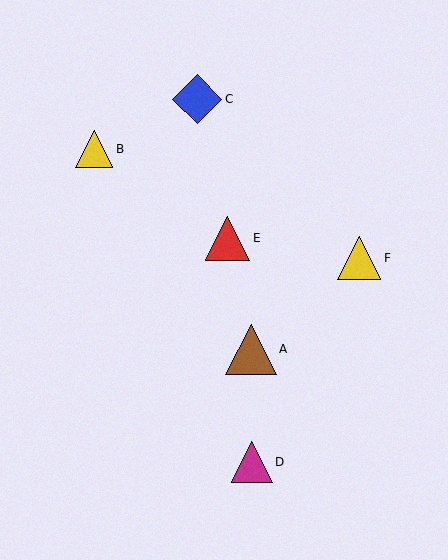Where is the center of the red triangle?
The center of the red triangle is at (228, 238).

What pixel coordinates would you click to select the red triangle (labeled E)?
Click at (228, 238) to select the red triangle E.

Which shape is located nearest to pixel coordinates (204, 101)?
The blue diamond (labeled C) at (197, 99) is nearest to that location.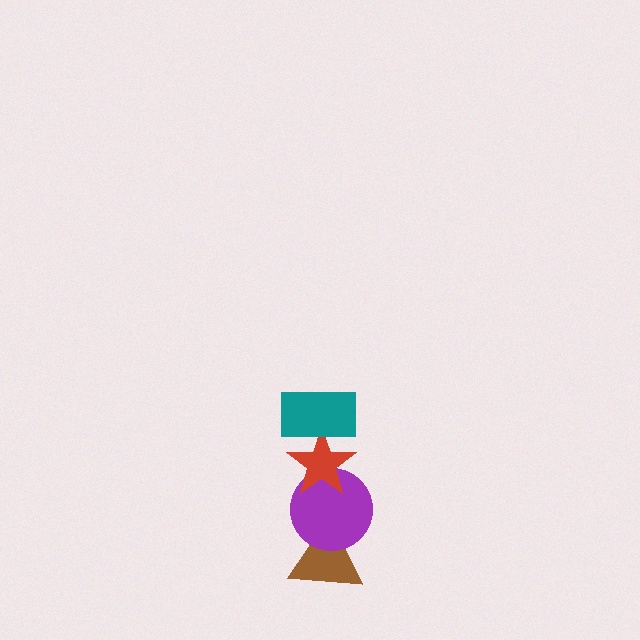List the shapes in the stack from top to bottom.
From top to bottom: the teal rectangle, the red star, the purple circle, the brown triangle.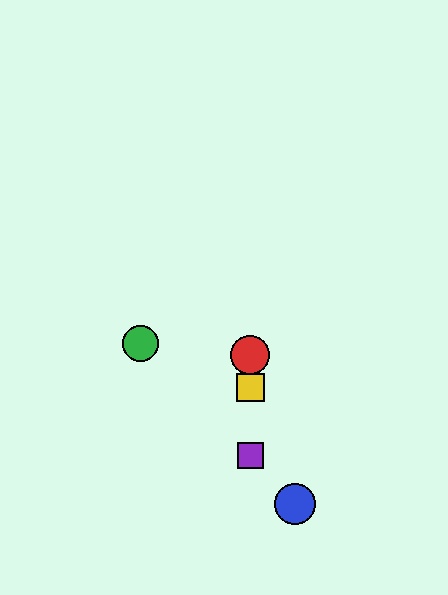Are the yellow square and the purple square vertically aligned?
Yes, both are at x≈250.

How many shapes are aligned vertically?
3 shapes (the red circle, the yellow square, the purple square) are aligned vertically.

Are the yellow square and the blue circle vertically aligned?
No, the yellow square is at x≈250 and the blue circle is at x≈295.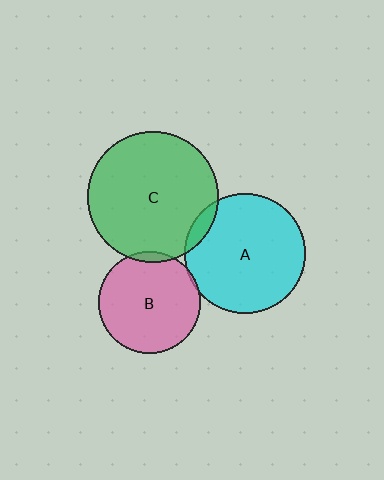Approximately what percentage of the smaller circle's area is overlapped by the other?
Approximately 5%.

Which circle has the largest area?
Circle C (green).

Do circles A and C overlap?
Yes.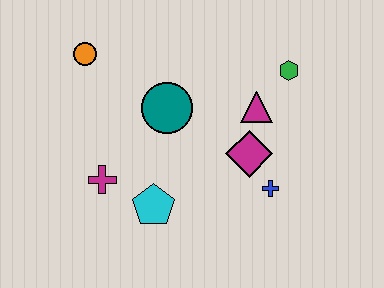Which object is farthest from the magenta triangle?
The orange circle is farthest from the magenta triangle.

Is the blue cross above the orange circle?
No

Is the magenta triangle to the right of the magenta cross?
Yes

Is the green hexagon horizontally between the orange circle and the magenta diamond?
No